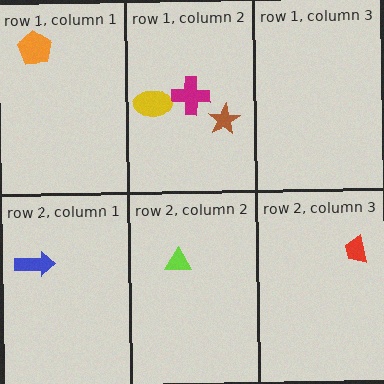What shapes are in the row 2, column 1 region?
The blue arrow.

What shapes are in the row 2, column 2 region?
The lime triangle.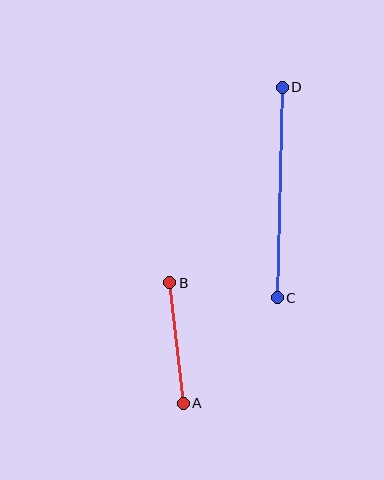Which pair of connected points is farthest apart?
Points C and D are farthest apart.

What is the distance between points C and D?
The distance is approximately 210 pixels.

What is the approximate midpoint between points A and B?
The midpoint is at approximately (176, 343) pixels.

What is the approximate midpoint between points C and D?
The midpoint is at approximately (280, 192) pixels.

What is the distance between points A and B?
The distance is approximately 122 pixels.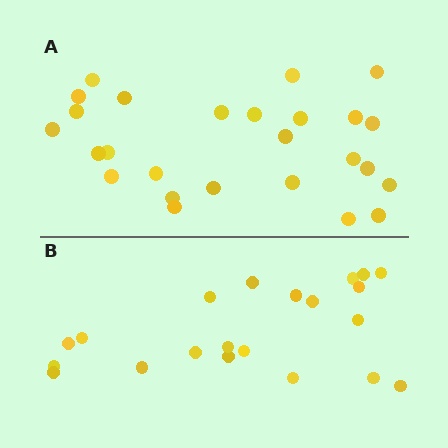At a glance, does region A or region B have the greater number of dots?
Region A (the top region) has more dots.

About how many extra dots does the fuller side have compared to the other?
Region A has about 5 more dots than region B.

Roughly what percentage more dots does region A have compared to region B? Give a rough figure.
About 25% more.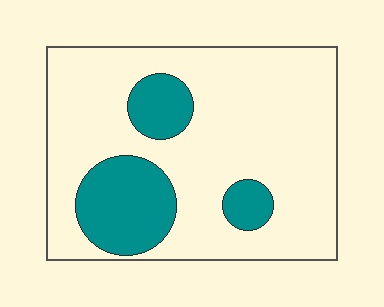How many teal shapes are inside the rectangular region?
3.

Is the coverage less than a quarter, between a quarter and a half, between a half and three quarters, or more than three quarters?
Less than a quarter.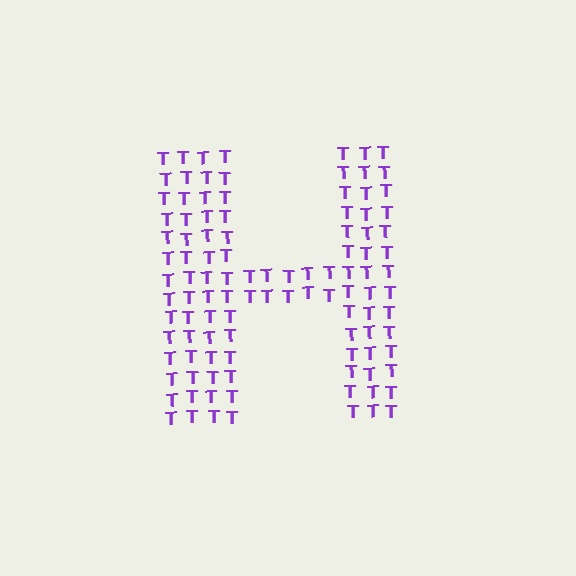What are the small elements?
The small elements are letter T's.